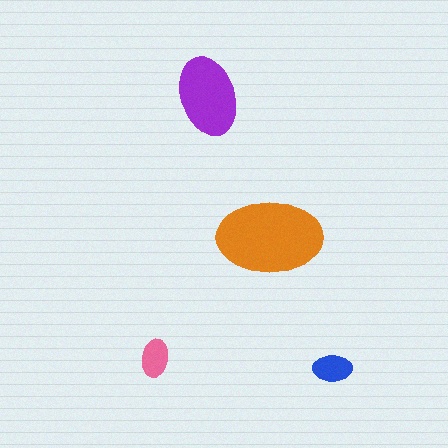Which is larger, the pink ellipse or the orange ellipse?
The orange one.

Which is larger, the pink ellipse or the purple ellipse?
The purple one.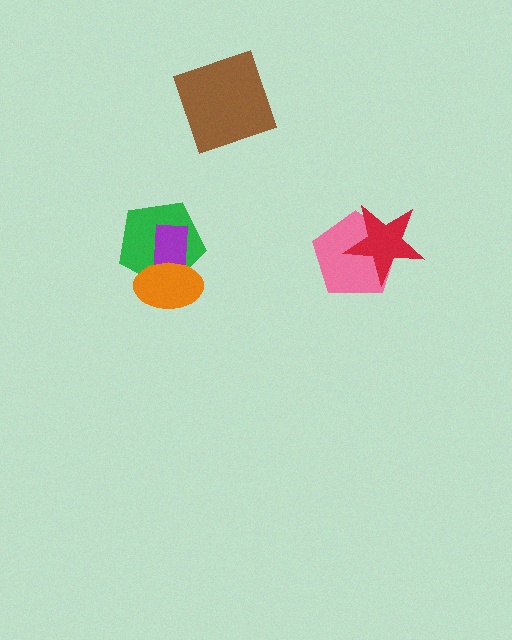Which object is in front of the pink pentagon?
The red star is in front of the pink pentagon.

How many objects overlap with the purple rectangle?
2 objects overlap with the purple rectangle.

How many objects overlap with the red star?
1 object overlaps with the red star.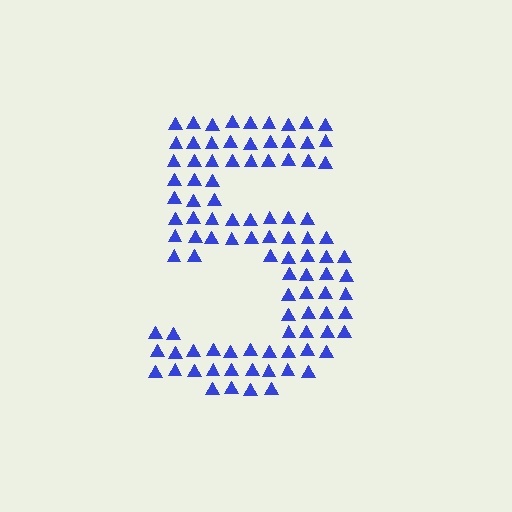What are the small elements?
The small elements are triangles.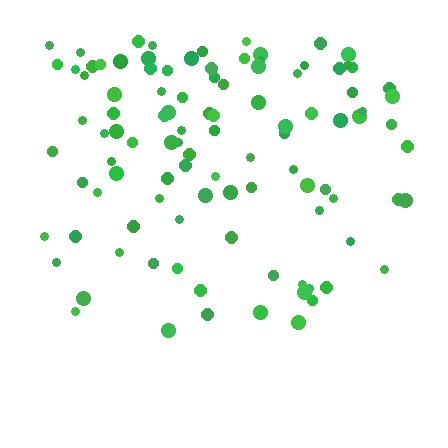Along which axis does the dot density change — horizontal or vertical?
Vertical.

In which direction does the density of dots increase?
From bottom to top, with the top side densest.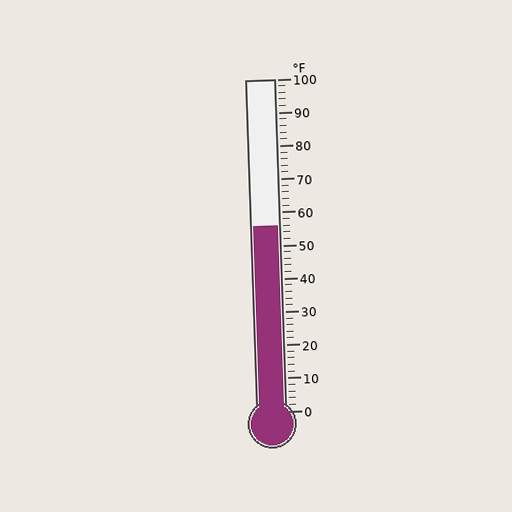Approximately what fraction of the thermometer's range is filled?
The thermometer is filled to approximately 55% of its range.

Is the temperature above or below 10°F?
The temperature is above 10°F.